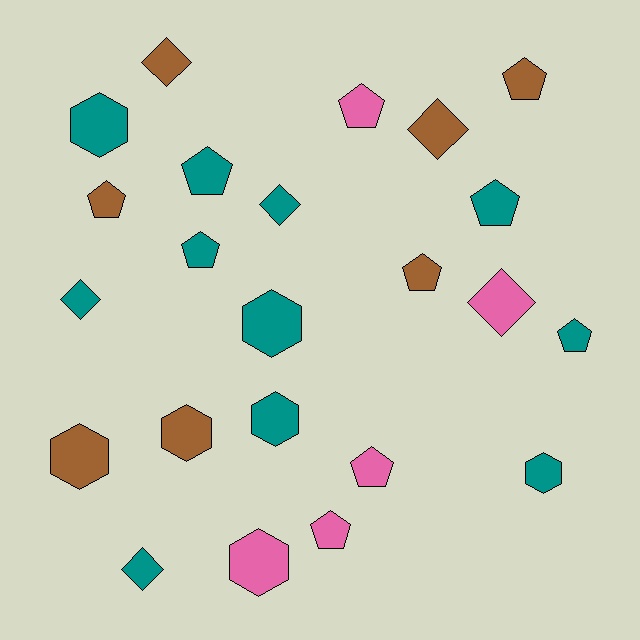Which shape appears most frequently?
Pentagon, with 10 objects.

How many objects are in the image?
There are 23 objects.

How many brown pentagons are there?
There are 3 brown pentagons.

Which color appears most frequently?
Teal, with 11 objects.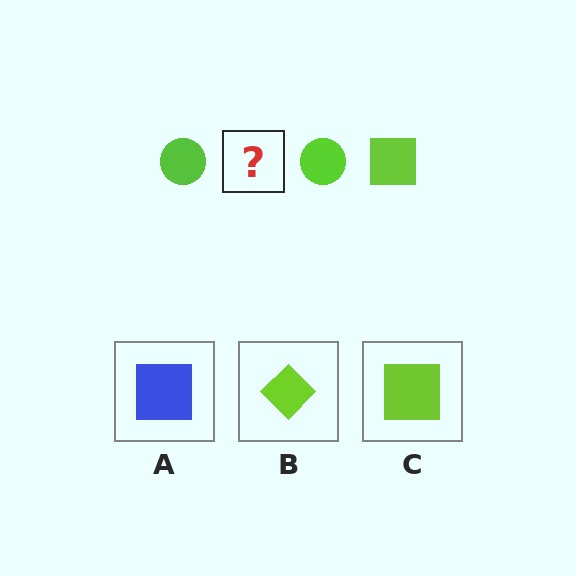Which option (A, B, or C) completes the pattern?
C.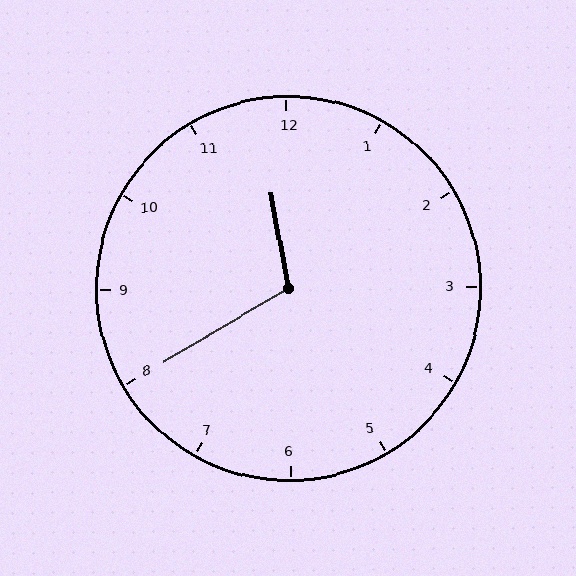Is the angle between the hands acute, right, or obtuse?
It is obtuse.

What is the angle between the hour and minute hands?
Approximately 110 degrees.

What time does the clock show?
11:40.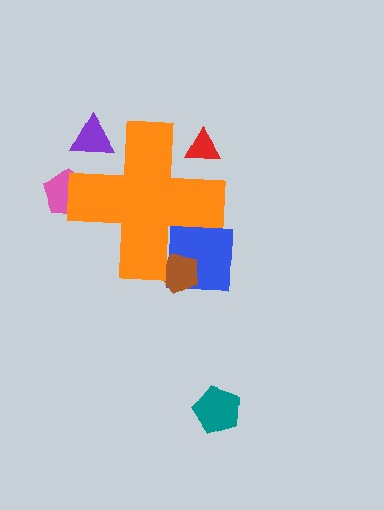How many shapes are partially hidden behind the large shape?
5 shapes are partially hidden.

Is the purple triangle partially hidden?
Yes, the purple triangle is partially hidden behind the orange cross.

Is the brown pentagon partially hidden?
Yes, the brown pentagon is partially hidden behind the orange cross.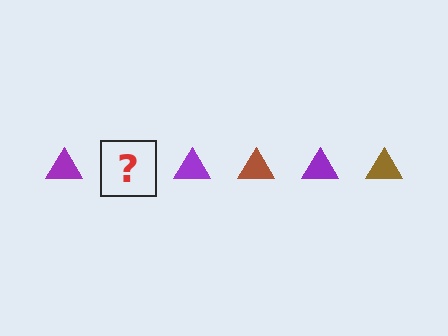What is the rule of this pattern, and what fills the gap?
The rule is that the pattern cycles through purple, brown triangles. The gap should be filled with a brown triangle.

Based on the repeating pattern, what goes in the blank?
The blank should be a brown triangle.